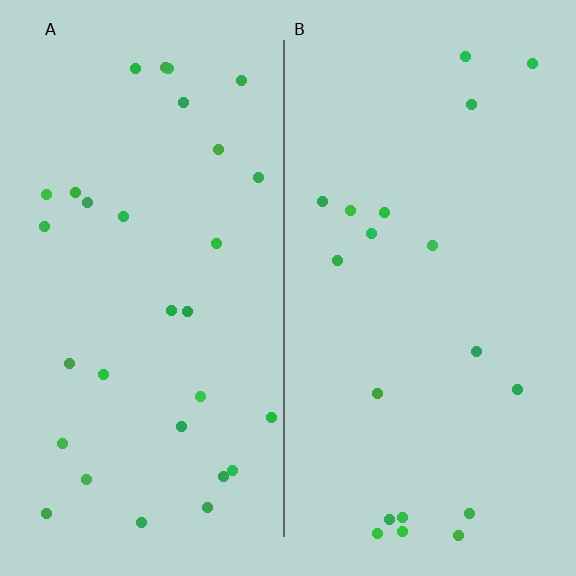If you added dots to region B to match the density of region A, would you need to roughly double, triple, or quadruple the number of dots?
Approximately double.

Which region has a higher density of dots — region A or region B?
A (the left).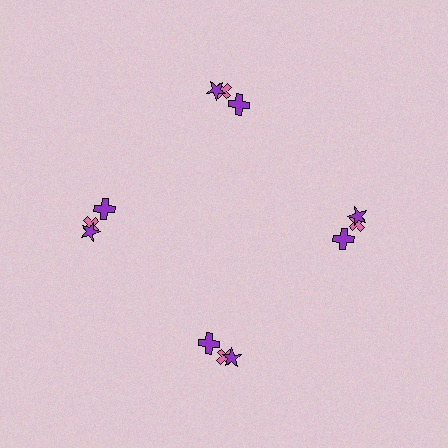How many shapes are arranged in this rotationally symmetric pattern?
There are 12 shapes, arranged in 4 groups of 3.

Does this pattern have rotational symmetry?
Yes, this pattern has 4-fold rotational symmetry. It looks the same after rotating 90 degrees around the center.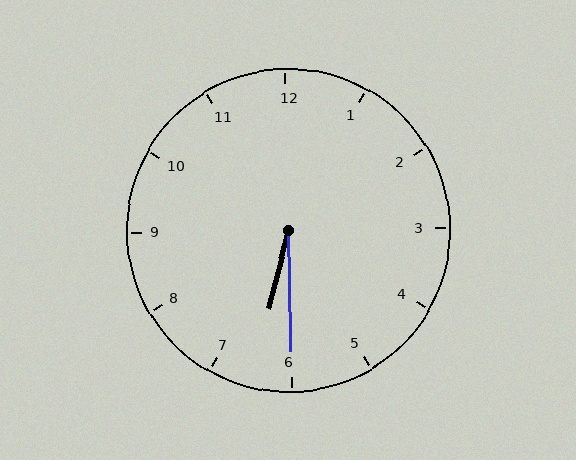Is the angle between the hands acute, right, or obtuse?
It is acute.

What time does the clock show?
6:30.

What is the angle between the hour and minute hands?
Approximately 15 degrees.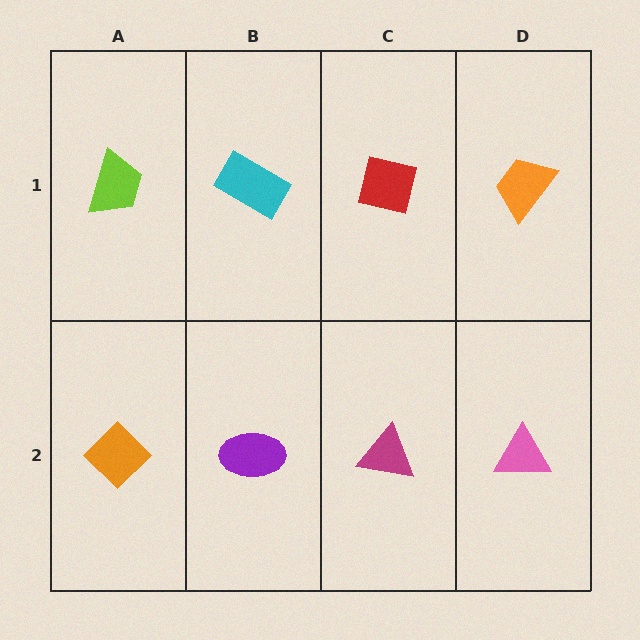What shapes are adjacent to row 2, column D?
An orange trapezoid (row 1, column D), a magenta triangle (row 2, column C).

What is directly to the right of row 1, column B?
A red square.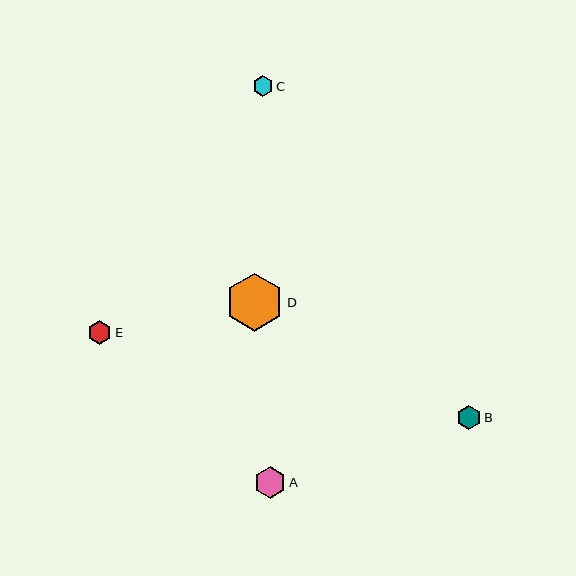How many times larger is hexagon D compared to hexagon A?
Hexagon D is approximately 1.8 times the size of hexagon A.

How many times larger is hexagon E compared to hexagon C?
Hexagon E is approximately 1.1 times the size of hexagon C.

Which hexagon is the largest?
Hexagon D is the largest with a size of approximately 58 pixels.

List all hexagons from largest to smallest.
From largest to smallest: D, A, B, E, C.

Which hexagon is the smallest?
Hexagon C is the smallest with a size of approximately 21 pixels.